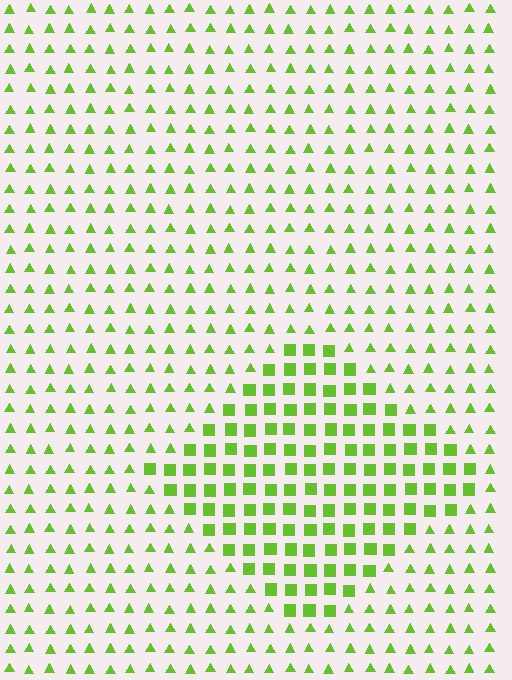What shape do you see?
I see a diamond.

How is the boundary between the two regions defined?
The boundary is defined by a change in element shape: squares inside vs. triangles outside. All elements share the same color and spacing.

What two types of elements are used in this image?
The image uses squares inside the diamond region and triangles outside it.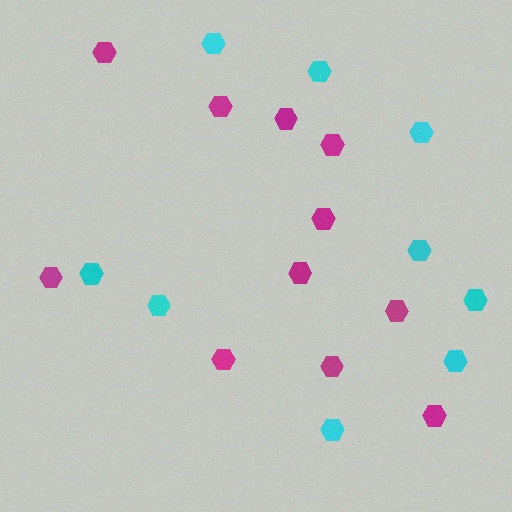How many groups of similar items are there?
There are 2 groups: one group of cyan hexagons (9) and one group of magenta hexagons (11).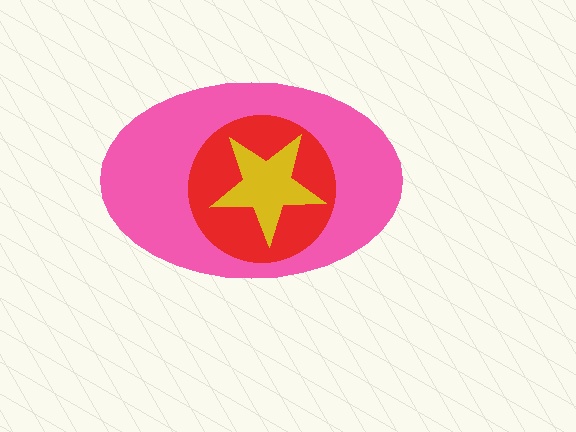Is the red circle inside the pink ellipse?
Yes.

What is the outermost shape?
The pink ellipse.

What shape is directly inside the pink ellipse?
The red circle.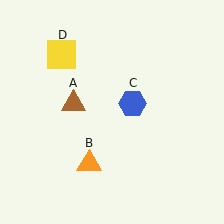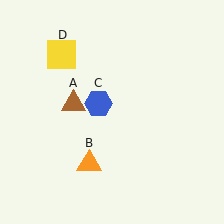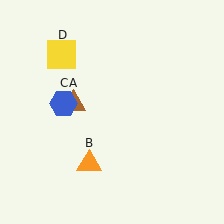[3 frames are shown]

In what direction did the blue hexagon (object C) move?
The blue hexagon (object C) moved left.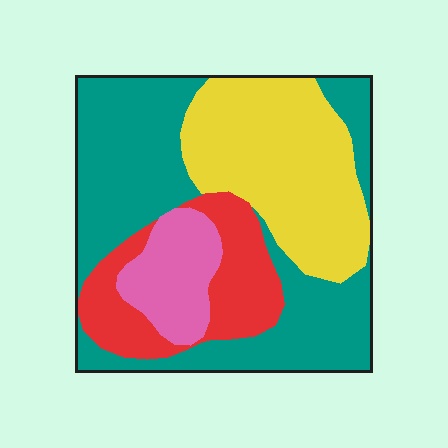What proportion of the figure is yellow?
Yellow takes up between a quarter and a half of the figure.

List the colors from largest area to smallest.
From largest to smallest: teal, yellow, red, pink.